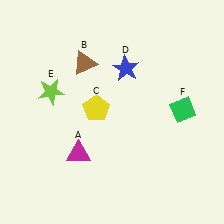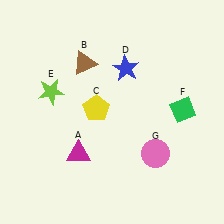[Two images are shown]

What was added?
A pink circle (G) was added in Image 2.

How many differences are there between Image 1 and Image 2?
There is 1 difference between the two images.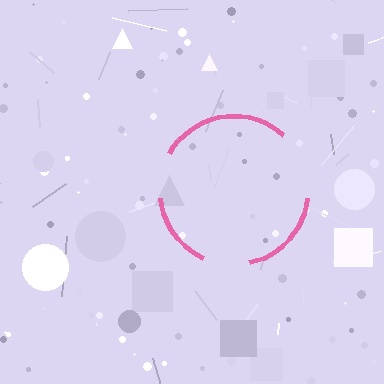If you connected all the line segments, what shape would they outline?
They would outline a circle.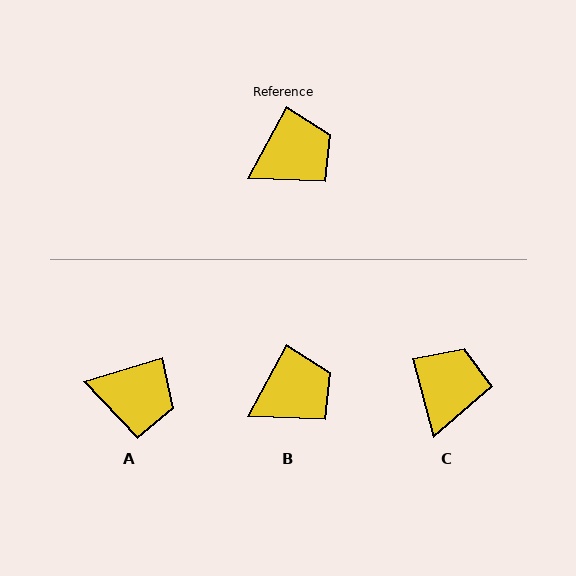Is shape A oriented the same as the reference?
No, it is off by about 45 degrees.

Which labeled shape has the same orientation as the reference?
B.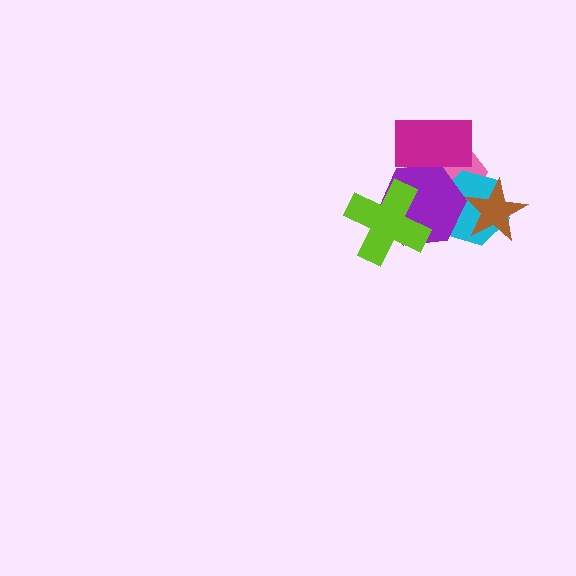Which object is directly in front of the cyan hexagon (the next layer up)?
The purple hexagon is directly in front of the cyan hexagon.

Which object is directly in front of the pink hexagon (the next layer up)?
The cyan hexagon is directly in front of the pink hexagon.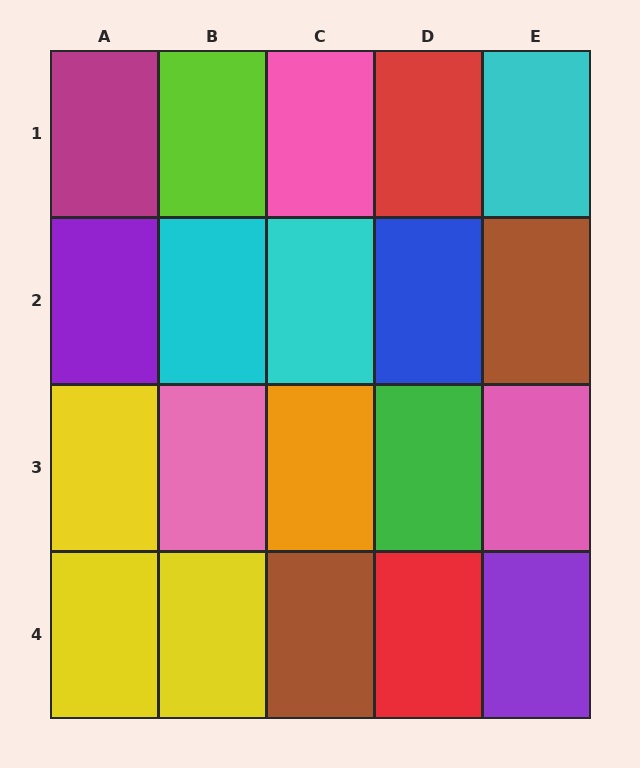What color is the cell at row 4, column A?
Yellow.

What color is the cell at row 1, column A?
Magenta.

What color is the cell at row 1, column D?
Red.